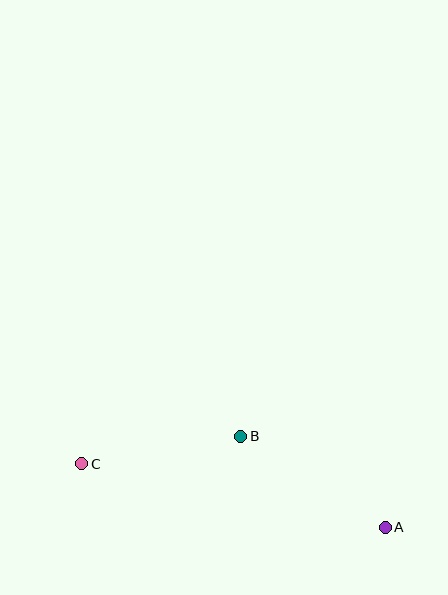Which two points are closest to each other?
Points B and C are closest to each other.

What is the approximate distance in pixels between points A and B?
The distance between A and B is approximately 170 pixels.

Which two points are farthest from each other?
Points A and C are farthest from each other.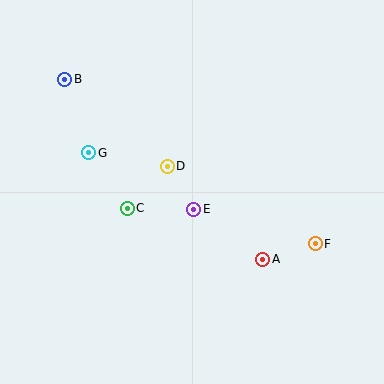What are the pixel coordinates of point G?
Point G is at (89, 153).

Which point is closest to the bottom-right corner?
Point F is closest to the bottom-right corner.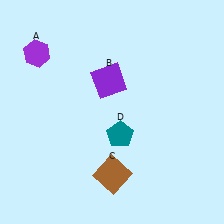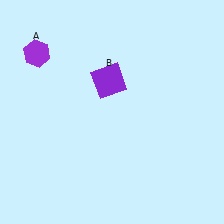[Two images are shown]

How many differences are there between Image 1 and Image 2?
There are 2 differences between the two images.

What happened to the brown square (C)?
The brown square (C) was removed in Image 2. It was in the bottom-right area of Image 1.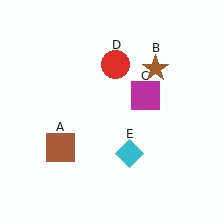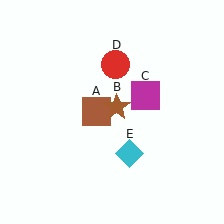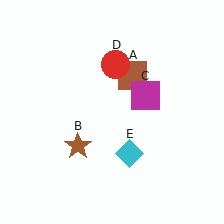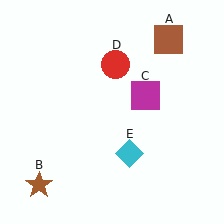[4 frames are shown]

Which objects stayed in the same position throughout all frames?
Magenta square (object C) and red circle (object D) and cyan diamond (object E) remained stationary.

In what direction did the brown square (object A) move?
The brown square (object A) moved up and to the right.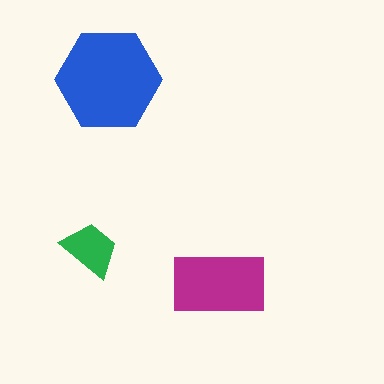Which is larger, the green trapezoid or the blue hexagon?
The blue hexagon.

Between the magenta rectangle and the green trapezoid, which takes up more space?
The magenta rectangle.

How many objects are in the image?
There are 3 objects in the image.